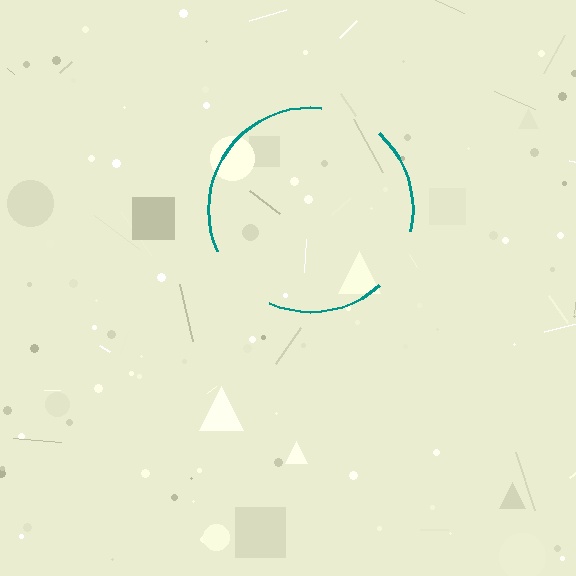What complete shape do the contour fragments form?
The contour fragments form a circle.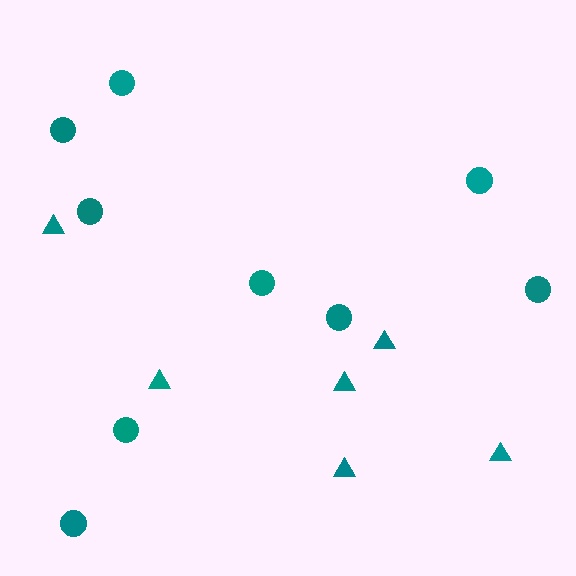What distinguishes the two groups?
There are 2 groups: one group of triangles (6) and one group of circles (9).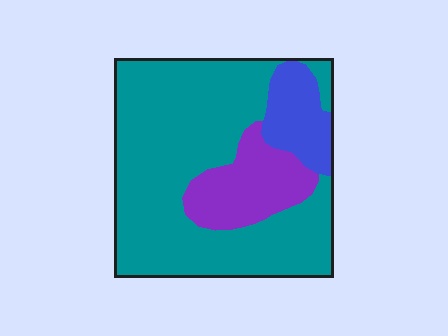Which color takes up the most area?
Teal, at roughly 70%.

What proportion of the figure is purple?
Purple takes up less than a quarter of the figure.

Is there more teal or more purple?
Teal.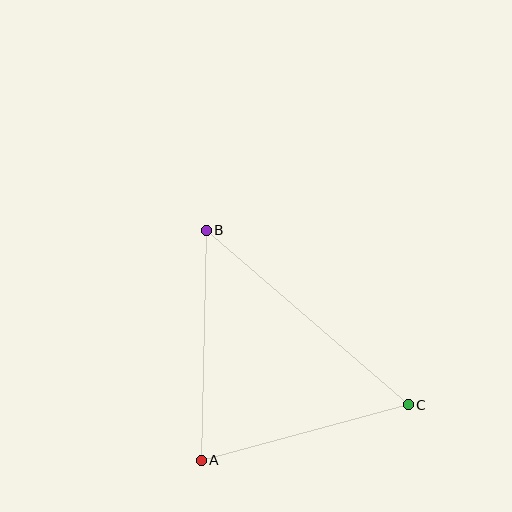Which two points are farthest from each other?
Points B and C are farthest from each other.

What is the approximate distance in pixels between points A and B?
The distance between A and B is approximately 230 pixels.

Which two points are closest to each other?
Points A and C are closest to each other.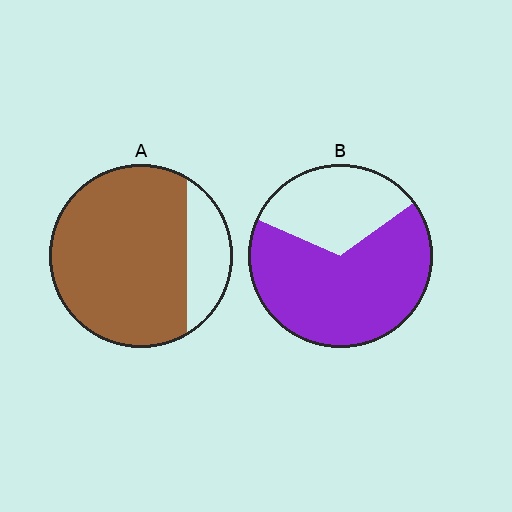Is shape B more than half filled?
Yes.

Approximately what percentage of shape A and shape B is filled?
A is approximately 80% and B is approximately 65%.